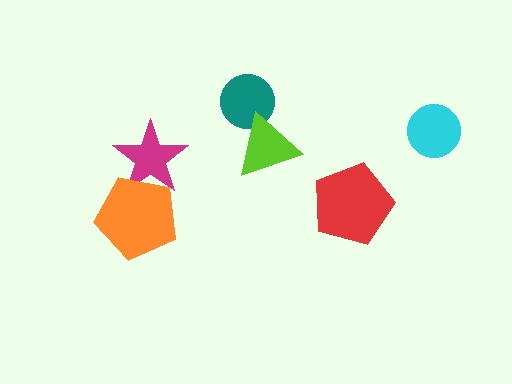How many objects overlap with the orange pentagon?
1 object overlaps with the orange pentagon.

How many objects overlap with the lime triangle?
1 object overlaps with the lime triangle.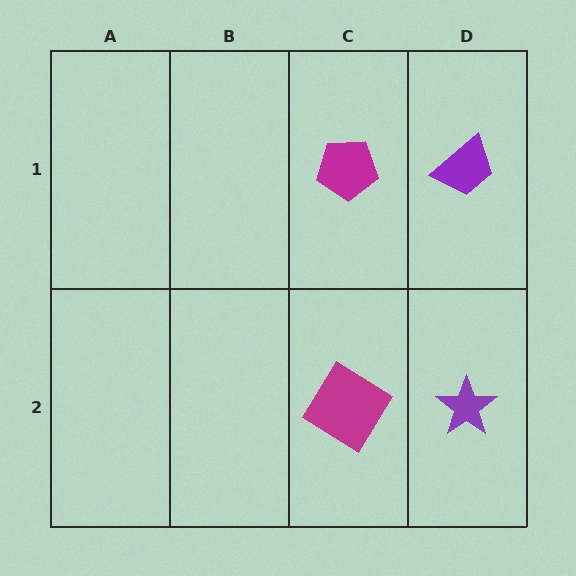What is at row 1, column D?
A purple trapezoid.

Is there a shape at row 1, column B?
No, that cell is empty.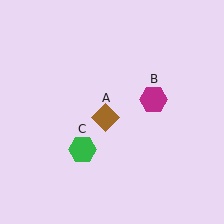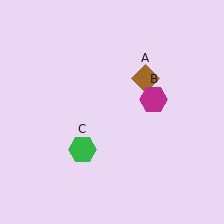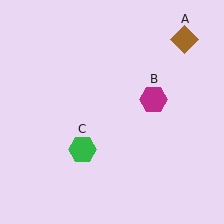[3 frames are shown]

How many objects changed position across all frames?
1 object changed position: brown diamond (object A).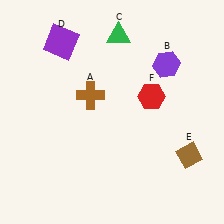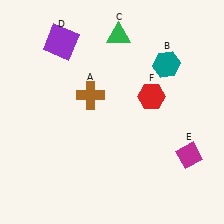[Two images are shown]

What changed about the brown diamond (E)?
In Image 1, E is brown. In Image 2, it changed to magenta.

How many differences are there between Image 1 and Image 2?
There are 2 differences between the two images.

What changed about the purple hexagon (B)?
In Image 1, B is purple. In Image 2, it changed to teal.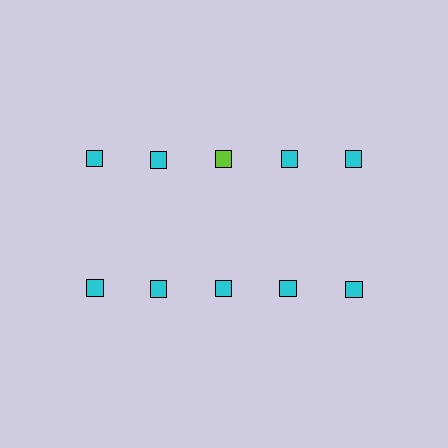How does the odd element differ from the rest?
It has a different color: lime instead of cyan.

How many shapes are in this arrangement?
There are 10 shapes arranged in a grid pattern.